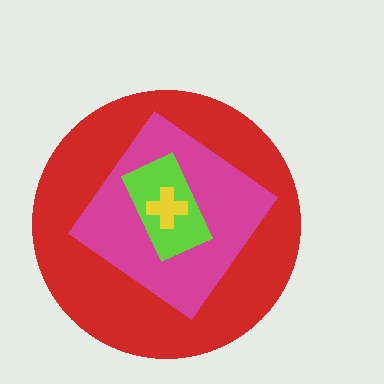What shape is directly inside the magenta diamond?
The lime rectangle.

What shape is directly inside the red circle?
The magenta diamond.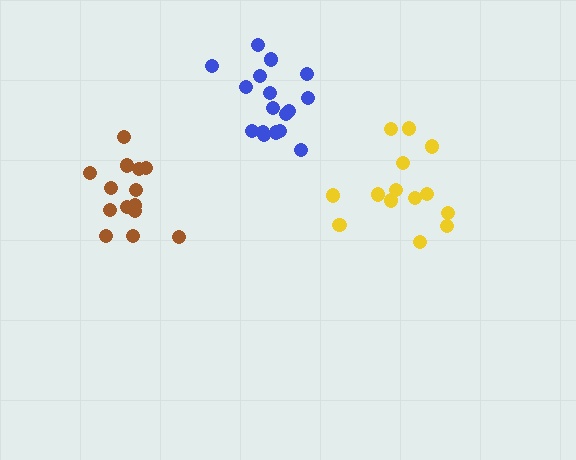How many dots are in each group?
Group 1: 14 dots, Group 2: 17 dots, Group 3: 14 dots (45 total).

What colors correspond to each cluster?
The clusters are colored: yellow, blue, brown.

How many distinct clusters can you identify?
There are 3 distinct clusters.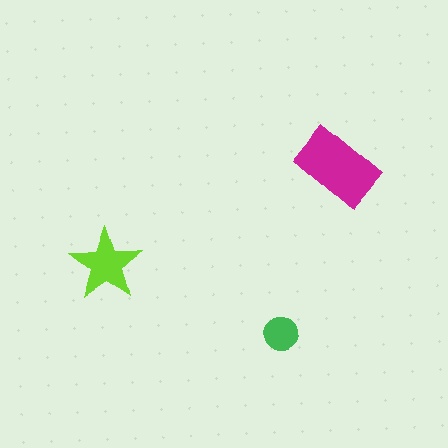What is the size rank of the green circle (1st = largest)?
3rd.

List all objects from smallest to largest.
The green circle, the lime star, the magenta rectangle.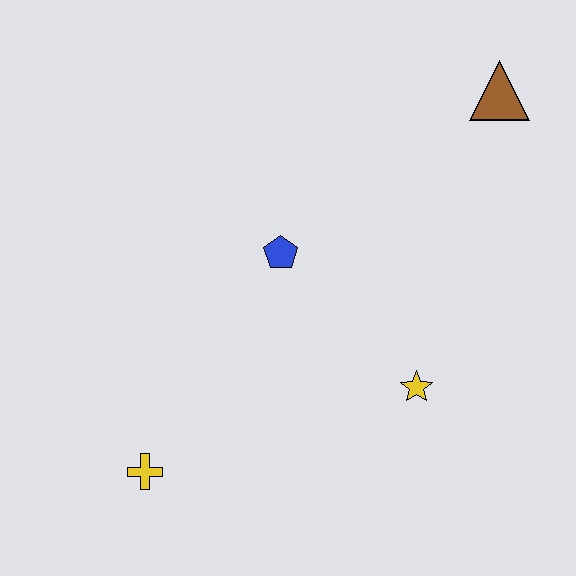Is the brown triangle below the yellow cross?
No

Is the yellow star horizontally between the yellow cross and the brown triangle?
Yes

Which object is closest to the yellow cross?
The blue pentagon is closest to the yellow cross.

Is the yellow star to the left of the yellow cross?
No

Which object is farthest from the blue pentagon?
The brown triangle is farthest from the blue pentagon.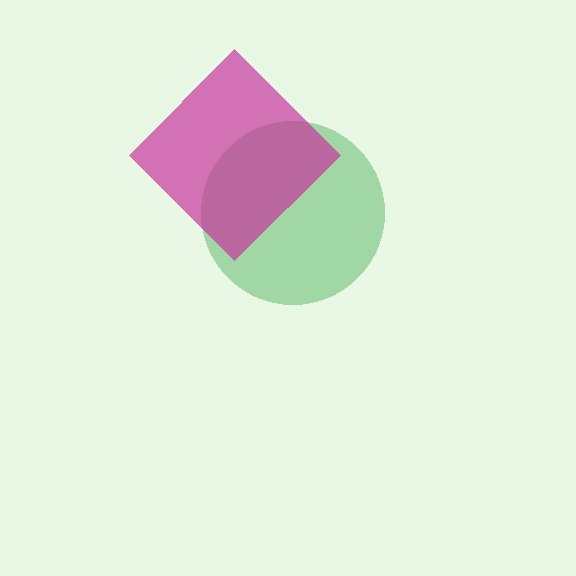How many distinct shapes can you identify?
There are 2 distinct shapes: a green circle, a magenta diamond.